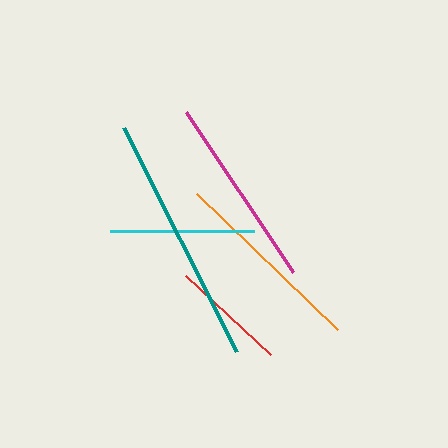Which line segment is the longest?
The teal line is the longest at approximately 251 pixels.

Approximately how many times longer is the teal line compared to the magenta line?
The teal line is approximately 1.3 times the length of the magenta line.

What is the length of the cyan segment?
The cyan segment is approximately 145 pixels long.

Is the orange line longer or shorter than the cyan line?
The orange line is longer than the cyan line.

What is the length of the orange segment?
The orange segment is approximately 196 pixels long.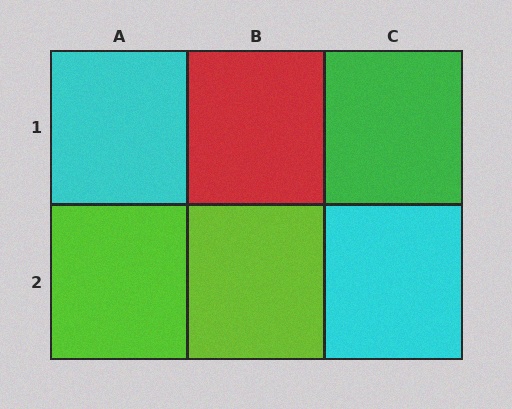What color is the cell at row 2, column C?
Cyan.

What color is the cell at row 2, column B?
Lime.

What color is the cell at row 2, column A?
Lime.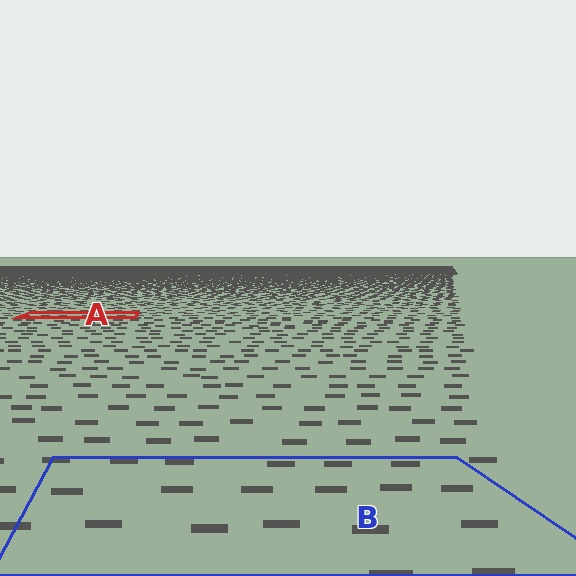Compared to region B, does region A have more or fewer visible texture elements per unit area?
Region A has more texture elements per unit area — they are packed more densely because it is farther away.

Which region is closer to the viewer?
Region B is closer. The texture elements there are larger and more spread out.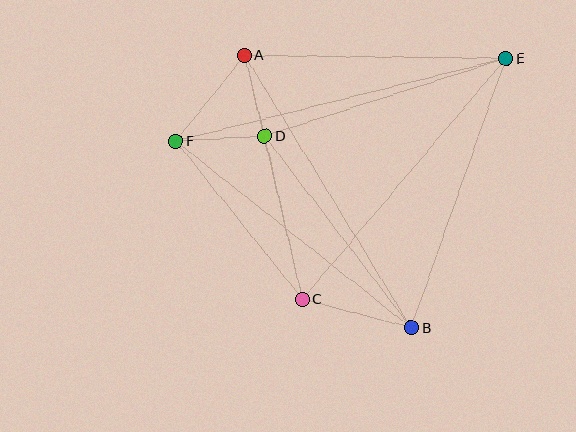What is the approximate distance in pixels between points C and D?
The distance between C and D is approximately 168 pixels.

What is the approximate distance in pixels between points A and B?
The distance between A and B is approximately 320 pixels.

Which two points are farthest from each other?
Points E and F are farthest from each other.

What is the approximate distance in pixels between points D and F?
The distance between D and F is approximately 89 pixels.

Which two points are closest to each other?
Points A and D are closest to each other.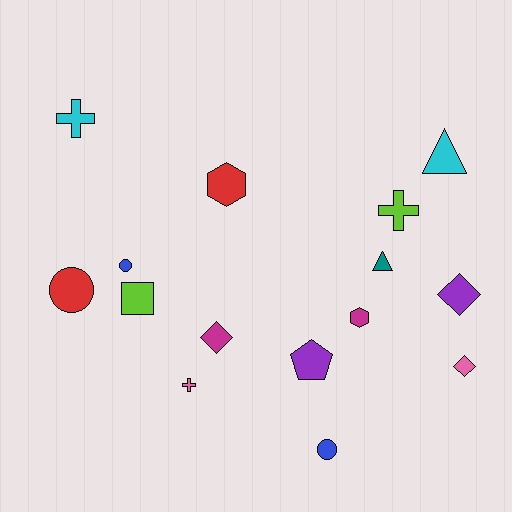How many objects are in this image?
There are 15 objects.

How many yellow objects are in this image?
There are no yellow objects.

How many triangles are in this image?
There are 2 triangles.